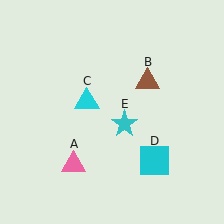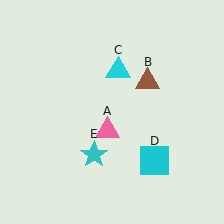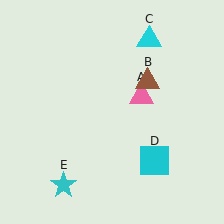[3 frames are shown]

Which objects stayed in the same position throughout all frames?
Brown triangle (object B) and cyan square (object D) remained stationary.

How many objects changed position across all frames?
3 objects changed position: pink triangle (object A), cyan triangle (object C), cyan star (object E).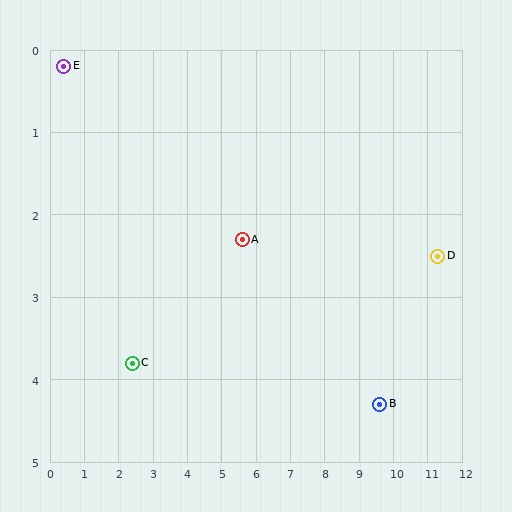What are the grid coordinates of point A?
Point A is at approximately (5.6, 2.3).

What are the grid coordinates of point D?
Point D is at approximately (11.3, 2.5).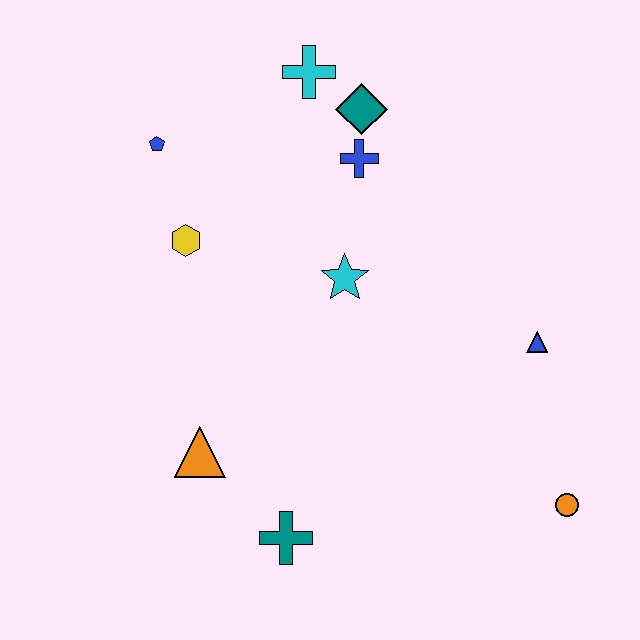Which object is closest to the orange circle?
The blue triangle is closest to the orange circle.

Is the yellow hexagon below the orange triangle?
No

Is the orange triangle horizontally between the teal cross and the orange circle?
No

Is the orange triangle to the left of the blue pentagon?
No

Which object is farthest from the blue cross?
The orange circle is farthest from the blue cross.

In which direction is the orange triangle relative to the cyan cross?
The orange triangle is below the cyan cross.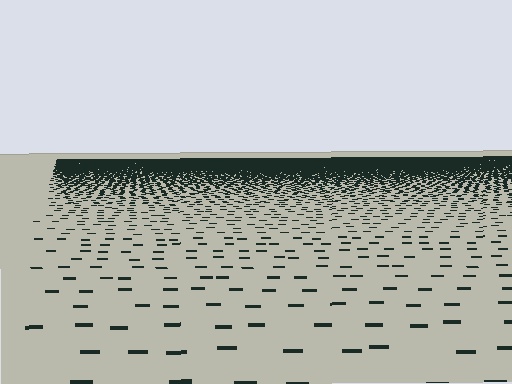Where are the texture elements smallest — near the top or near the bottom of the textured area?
Near the top.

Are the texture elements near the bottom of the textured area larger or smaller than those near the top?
Larger. Near the bottom, elements are closer to the viewer and appear at a bigger on-screen size.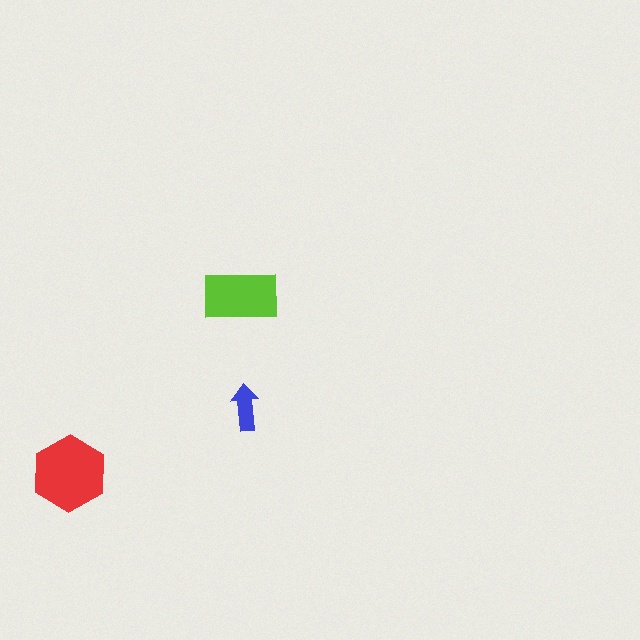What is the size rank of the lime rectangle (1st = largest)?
2nd.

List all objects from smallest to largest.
The blue arrow, the lime rectangle, the red hexagon.